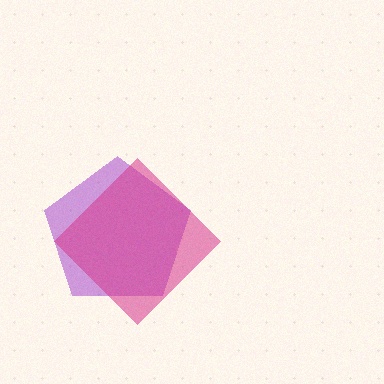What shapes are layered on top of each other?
The layered shapes are: a purple pentagon, a magenta diamond.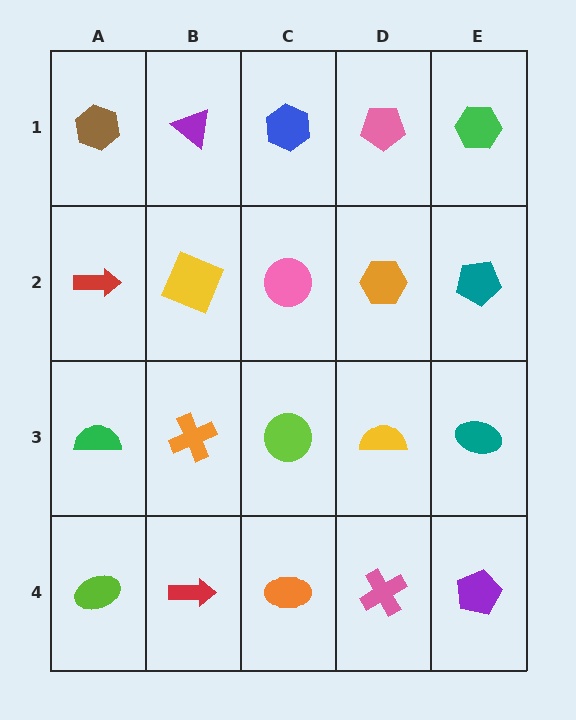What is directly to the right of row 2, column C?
An orange hexagon.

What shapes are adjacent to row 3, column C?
A pink circle (row 2, column C), an orange ellipse (row 4, column C), an orange cross (row 3, column B), a yellow semicircle (row 3, column D).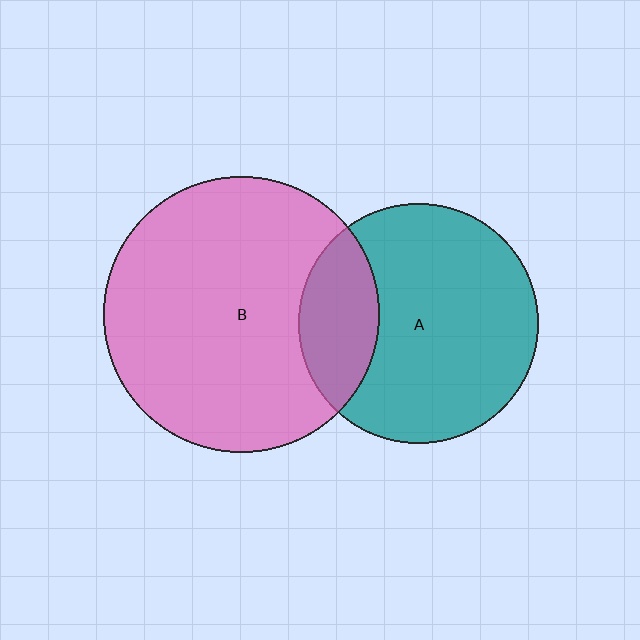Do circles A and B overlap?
Yes.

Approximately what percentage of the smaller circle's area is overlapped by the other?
Approximately 25%.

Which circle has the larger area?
Circle B (pink).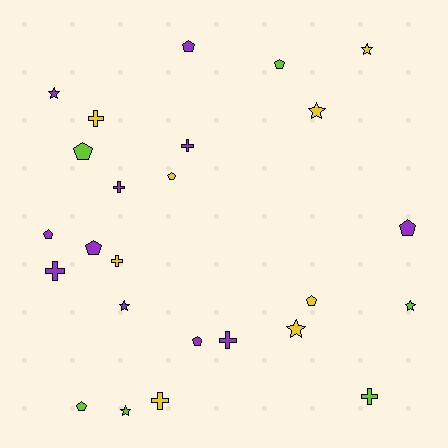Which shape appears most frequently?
Pentagon, with 10 objects.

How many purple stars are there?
There are 2 purple stars.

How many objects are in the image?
There are 25 objects.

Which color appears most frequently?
Purple, with 11 objects.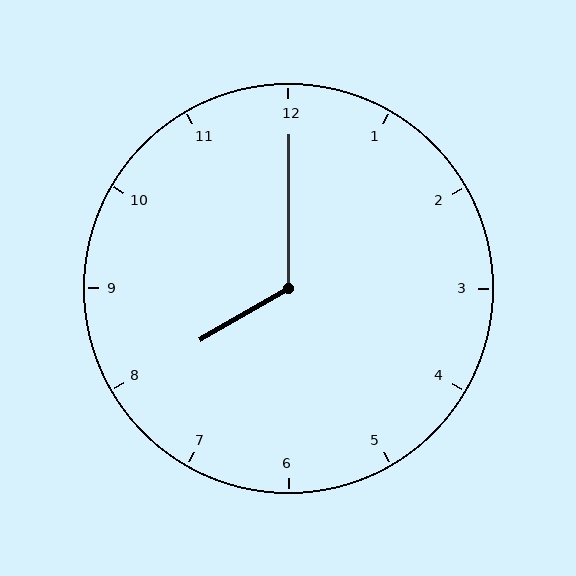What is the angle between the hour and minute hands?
Approximately 120 degrees.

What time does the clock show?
8:00.